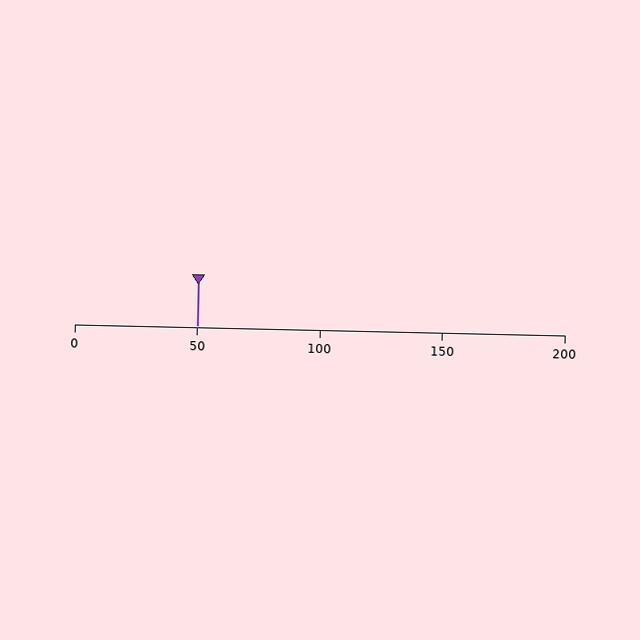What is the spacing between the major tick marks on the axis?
The major ticks are spaced 50 apart.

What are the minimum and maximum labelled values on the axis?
The axis runs from 0 to 200.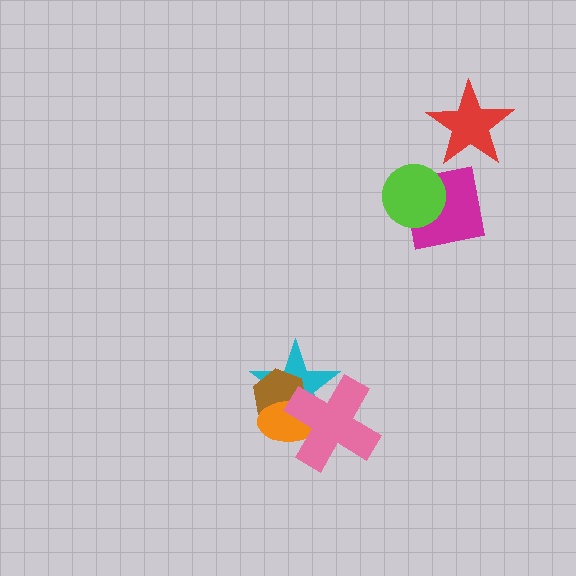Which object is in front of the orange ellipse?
The pink cross is in front of the orange ellipse.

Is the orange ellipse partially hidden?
Yes, it is partially covered by another shape.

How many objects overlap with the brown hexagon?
3 objects overlap with the brown hexagon.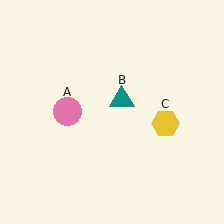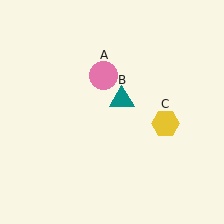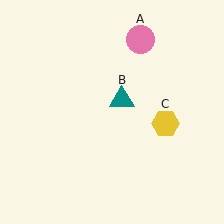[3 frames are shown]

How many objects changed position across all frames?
1 object changed position: pink circle (object A).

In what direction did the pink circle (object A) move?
The pink circle (object A) moved up and to the right.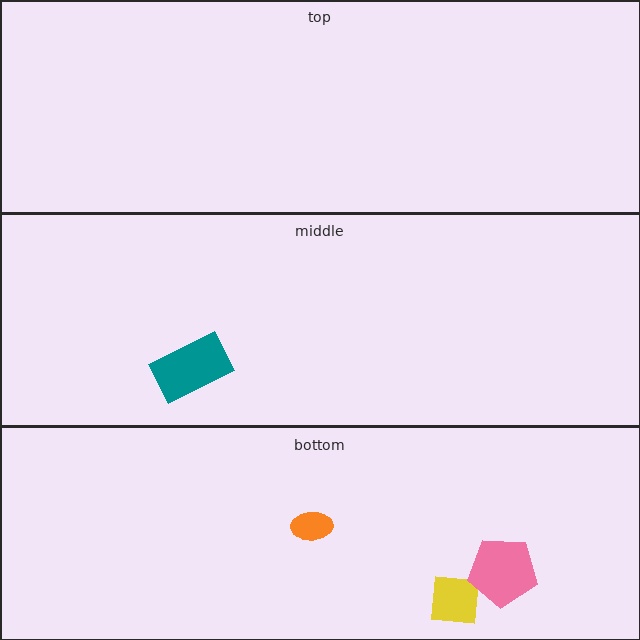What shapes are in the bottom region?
The orange ellipse, the yellow square, the pink pentagon.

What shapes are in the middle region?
The teal rectangle.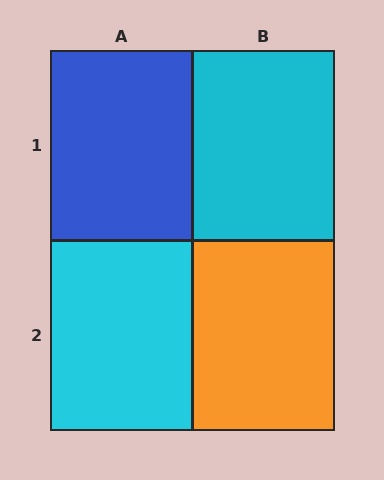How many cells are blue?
1 cell is blue.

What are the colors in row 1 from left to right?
Blue, cyan.